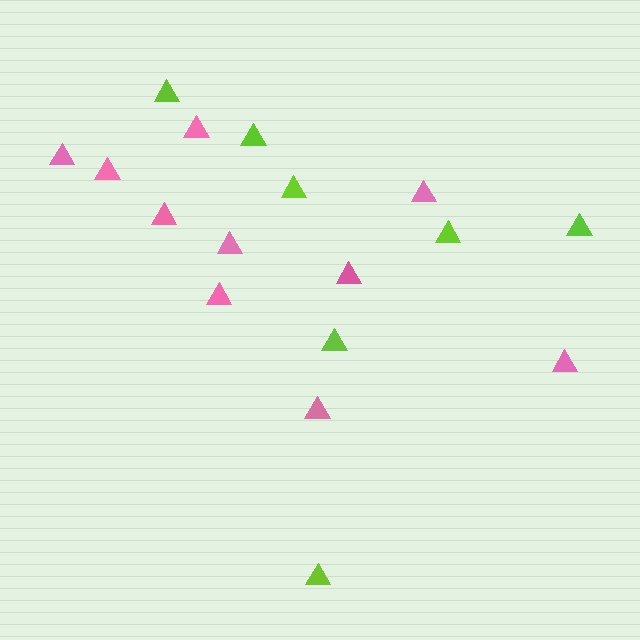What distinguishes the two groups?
There are 2 groups: one group of pink triangles (10) and one group of lime triangles (7).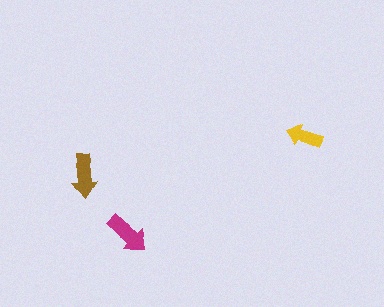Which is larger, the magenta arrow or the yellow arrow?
The magenta one.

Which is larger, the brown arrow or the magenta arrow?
The magenta one.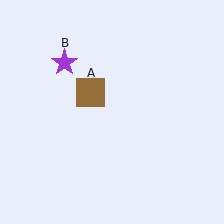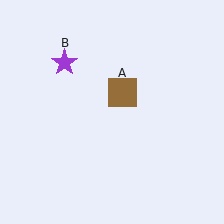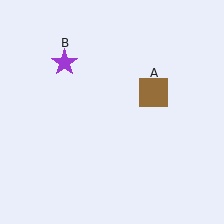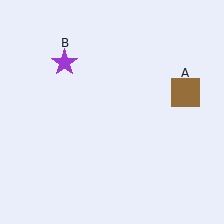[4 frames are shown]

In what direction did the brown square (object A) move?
The brown square (object A) moved right.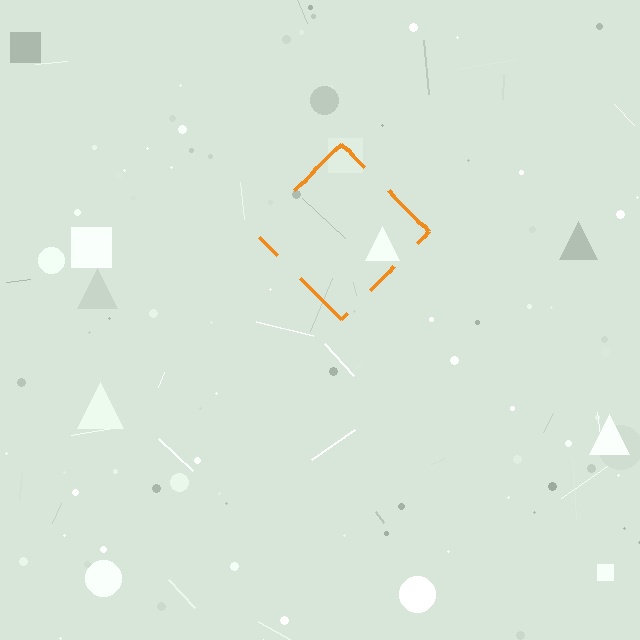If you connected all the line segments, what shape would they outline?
They would outline a diamond.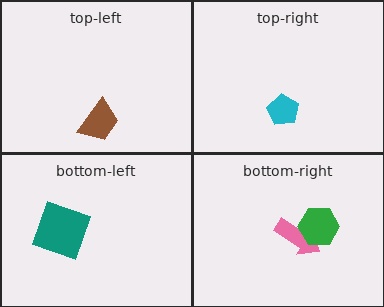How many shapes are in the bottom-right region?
2.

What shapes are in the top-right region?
The cyan pentagon.